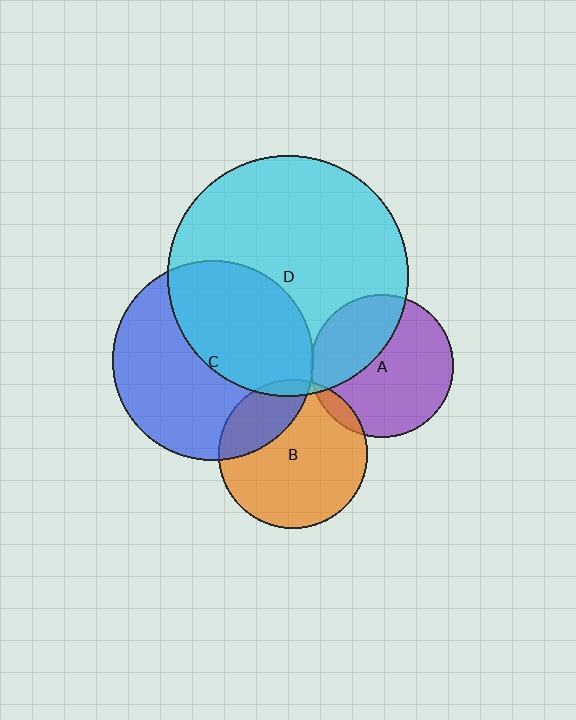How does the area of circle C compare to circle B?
Approximately 1.8 times.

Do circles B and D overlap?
Yes.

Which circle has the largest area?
Circle D (cyan).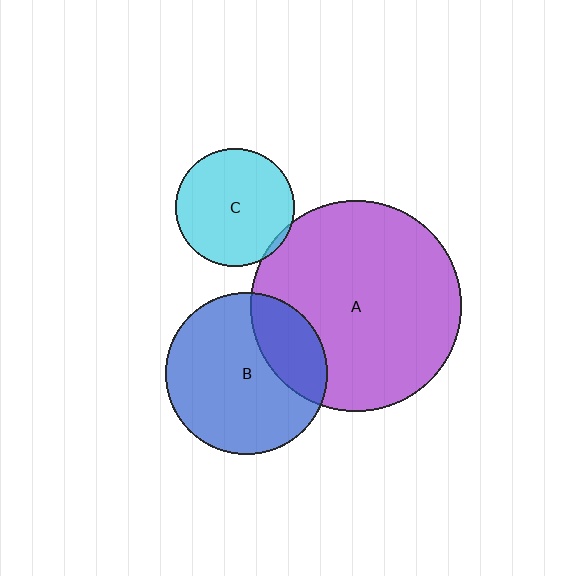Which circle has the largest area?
Circle A (purple).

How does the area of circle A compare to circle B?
Approximately 1.7 times.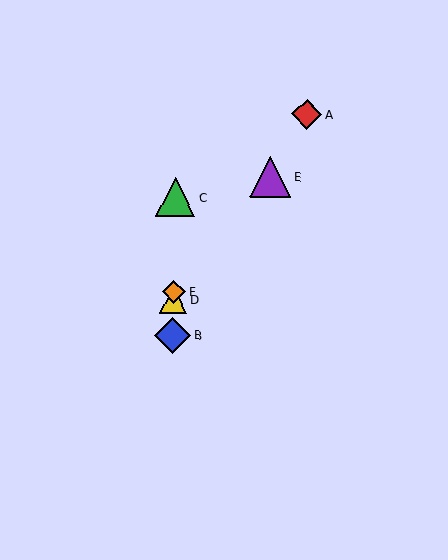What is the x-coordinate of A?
Object A is at x≈307.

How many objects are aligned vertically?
4 objects (B, C, D, F) are aligned vertically.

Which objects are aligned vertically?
Objects B, C, D, F are aligned vertically.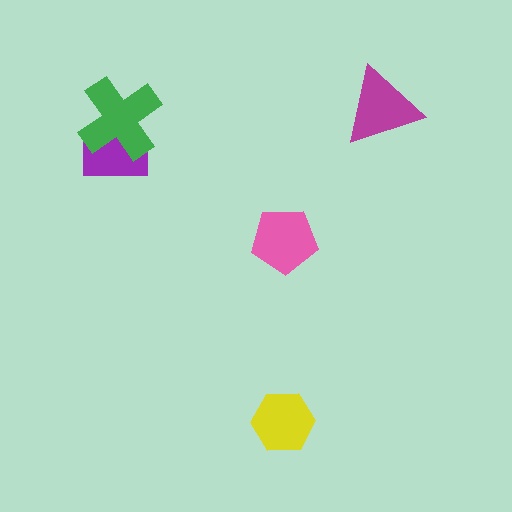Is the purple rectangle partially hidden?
Yes, it is partially covered by another shape.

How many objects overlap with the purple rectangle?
1 object overlaps with the purple rectangle.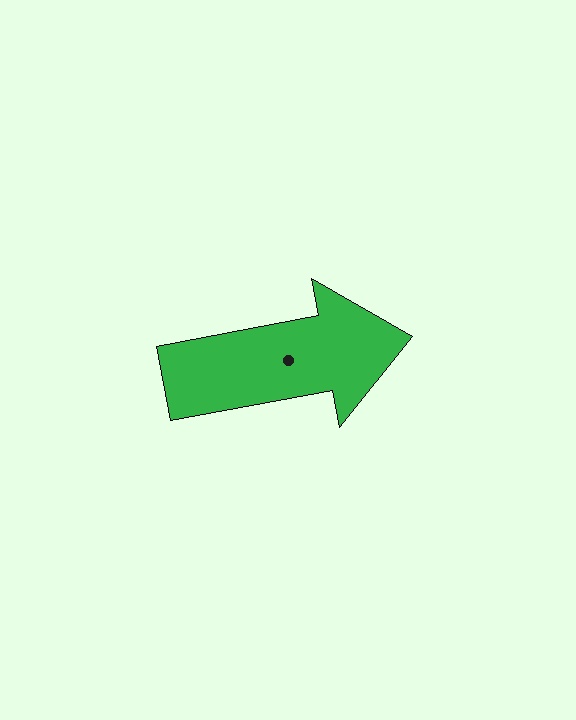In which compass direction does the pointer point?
East.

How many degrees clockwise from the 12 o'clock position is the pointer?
Approximately 79 degrees.